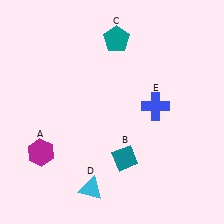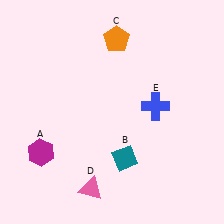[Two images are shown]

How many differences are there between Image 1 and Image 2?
There are 2 differences between the two images.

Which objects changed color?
C changed from teal to orange. D changed from cyan to pink.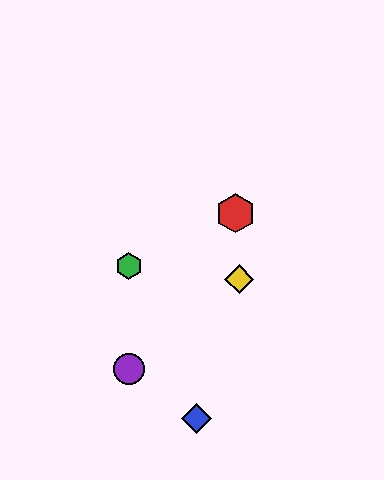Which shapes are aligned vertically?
The green hexagon, the purple circle are aligned vertically.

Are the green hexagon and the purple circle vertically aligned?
Yes, both are at x≈129.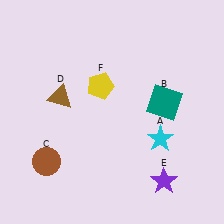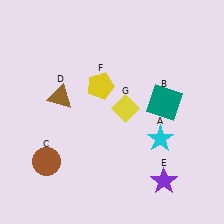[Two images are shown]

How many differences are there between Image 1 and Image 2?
There is 1 difference between the two images.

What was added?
A yellow diamond (G) was added in Image 2.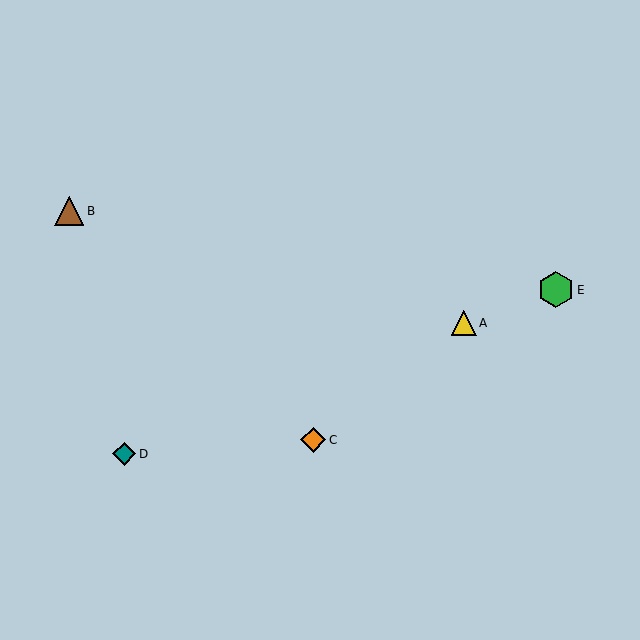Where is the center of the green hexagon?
The center of the green hexagon is at (556, 290).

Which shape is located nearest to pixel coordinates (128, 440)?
The teal diamond (labeled D) at (124, 454) is nearest to that location.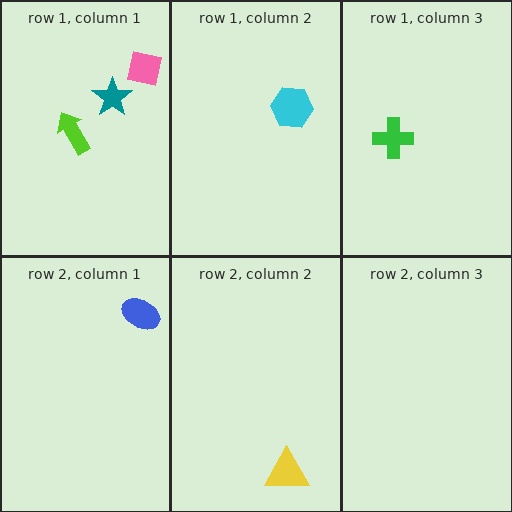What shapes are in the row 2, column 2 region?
The yellow triangle.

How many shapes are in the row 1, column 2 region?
1.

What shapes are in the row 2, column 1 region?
The blue ellipse.